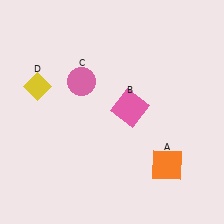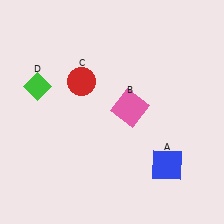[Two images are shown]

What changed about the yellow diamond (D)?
In Image 1, D is yellow. In Image 2, it changed to green.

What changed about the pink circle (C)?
In Image 1, C is pink. In Image 2, it changed to red.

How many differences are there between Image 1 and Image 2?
There are 3 differences between the two images.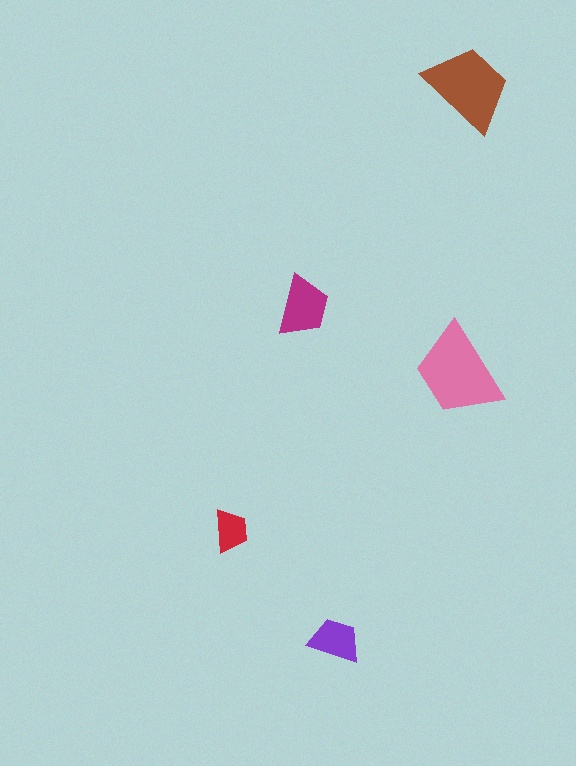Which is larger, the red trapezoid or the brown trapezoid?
The brown one.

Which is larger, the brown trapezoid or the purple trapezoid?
The brown one.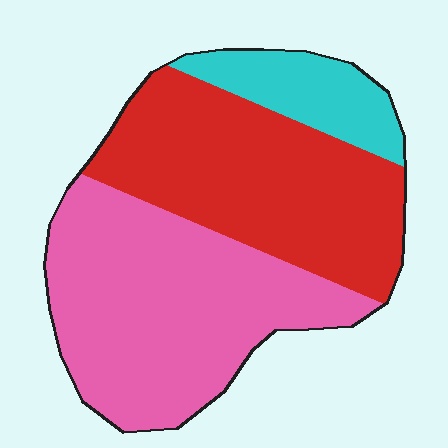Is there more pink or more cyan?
Pink.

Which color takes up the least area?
Cyan, at roughly 15%.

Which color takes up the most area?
Pink, at roughly 45%.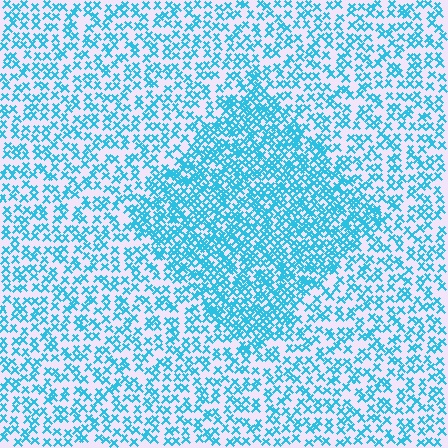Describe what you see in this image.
The image contains small cyan elements arranged at two different densities. A diamond-shaped region is visible where the elements are more densely packed than the surrounding area.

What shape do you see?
I see a diamond.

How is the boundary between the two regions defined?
The boundary is defined by a change in element density (approximately 2.0x ratio). All elements are the same color, size, and shape.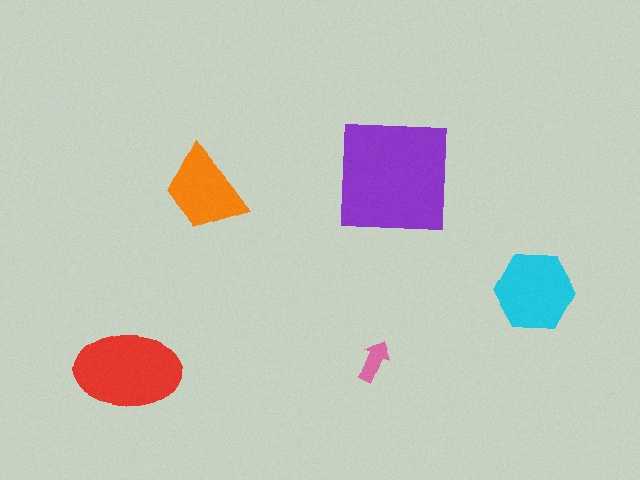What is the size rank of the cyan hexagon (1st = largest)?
3rd.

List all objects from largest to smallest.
The purple square, the red ellipse, the cyan hexagon, the orange trapezoid, the pink arrow.